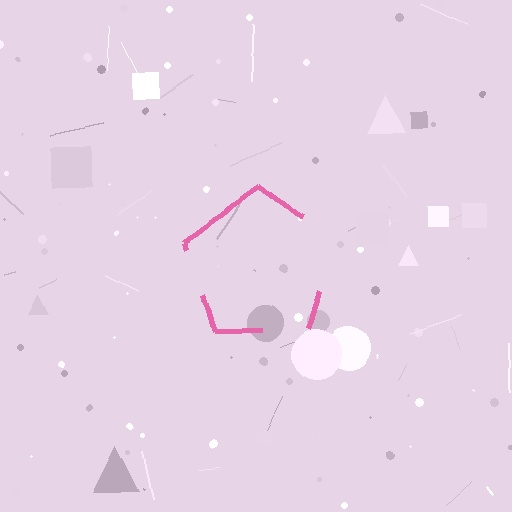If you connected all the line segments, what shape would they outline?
They would outline a pentagon.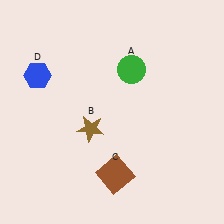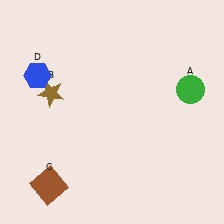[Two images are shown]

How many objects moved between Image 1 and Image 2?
3 objects moved between the two images.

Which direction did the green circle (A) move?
The green circle (A) moved right.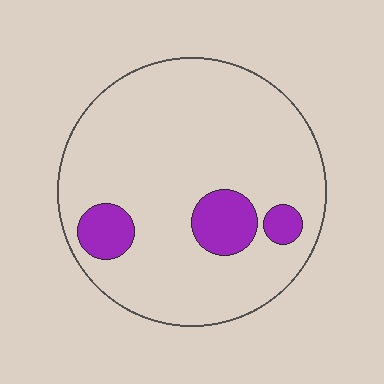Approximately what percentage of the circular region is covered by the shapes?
Approximately 15%.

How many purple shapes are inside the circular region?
3.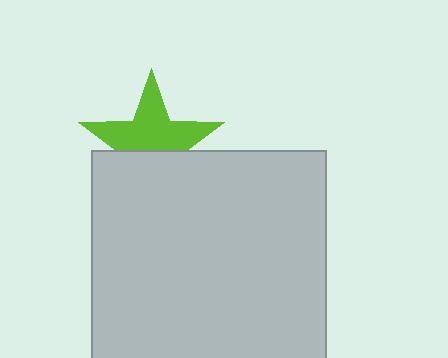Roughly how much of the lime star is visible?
About half of it is visible (roughly 58%).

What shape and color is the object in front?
The object in front is a light gray square.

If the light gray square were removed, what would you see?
You would see the complete lime star.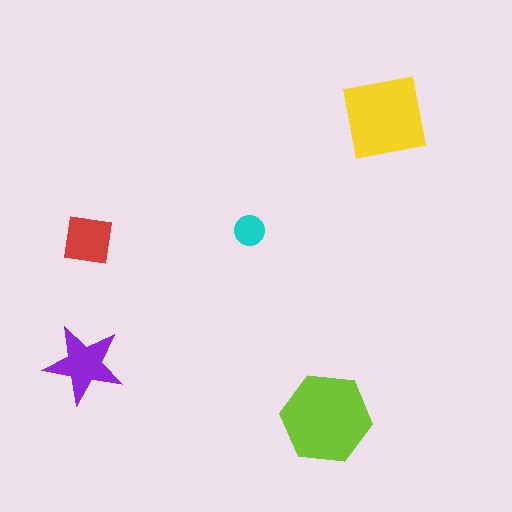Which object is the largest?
The lime hexagon.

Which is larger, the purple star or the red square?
The purple star.